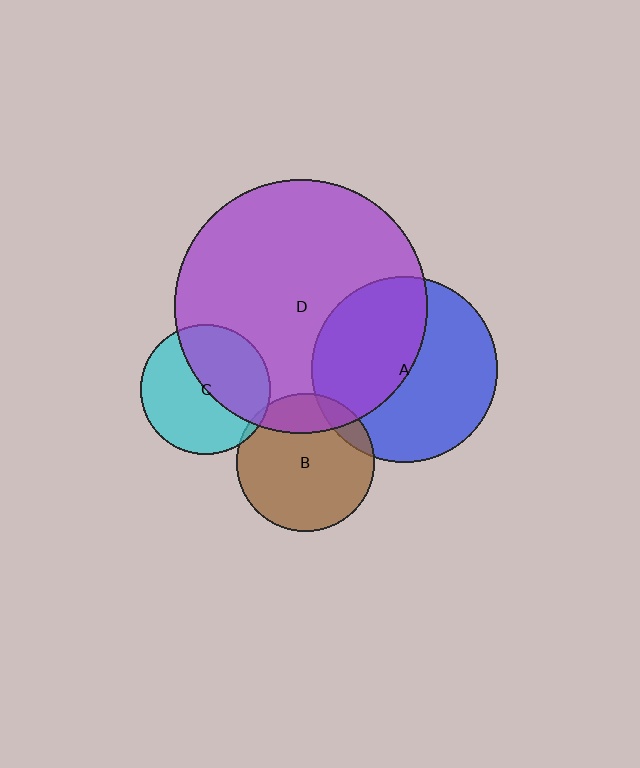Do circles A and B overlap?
Yes.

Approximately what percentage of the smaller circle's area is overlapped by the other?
Approximately 10%.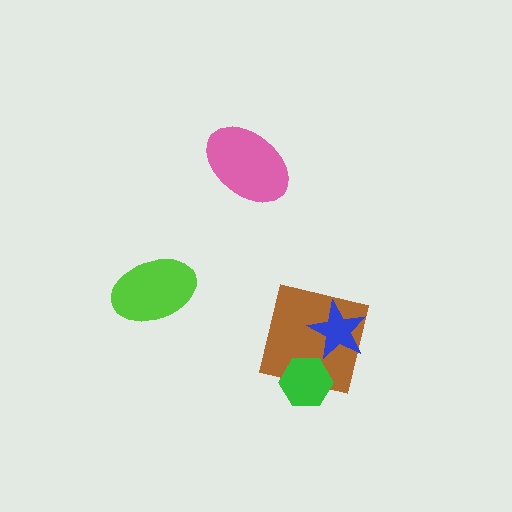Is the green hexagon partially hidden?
No, no other shape covers it.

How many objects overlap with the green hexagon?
1 object overlaps with the green hexagon.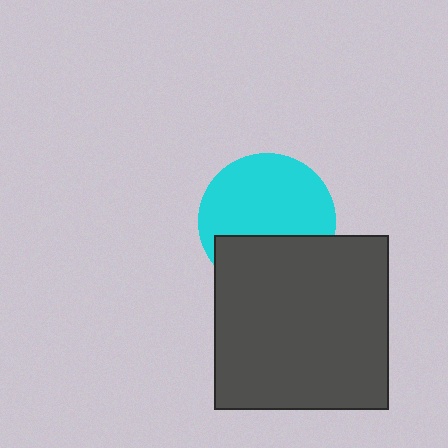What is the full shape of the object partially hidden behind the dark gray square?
The partially hidden object is a cyan circle.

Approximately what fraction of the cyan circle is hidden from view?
Roughly 35% of the cyan circle is hidden behind the dark gray square.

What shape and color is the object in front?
The object in front is a dark gray square.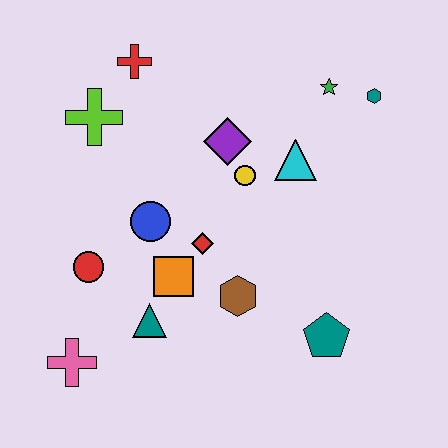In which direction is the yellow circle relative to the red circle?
The yellow circle is to the right of the red circle.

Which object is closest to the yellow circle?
The purple diamond is closest to the yellow circle.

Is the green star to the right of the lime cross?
Yes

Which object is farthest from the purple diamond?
The pink cross is farthest from the purple diamond.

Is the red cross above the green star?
Yes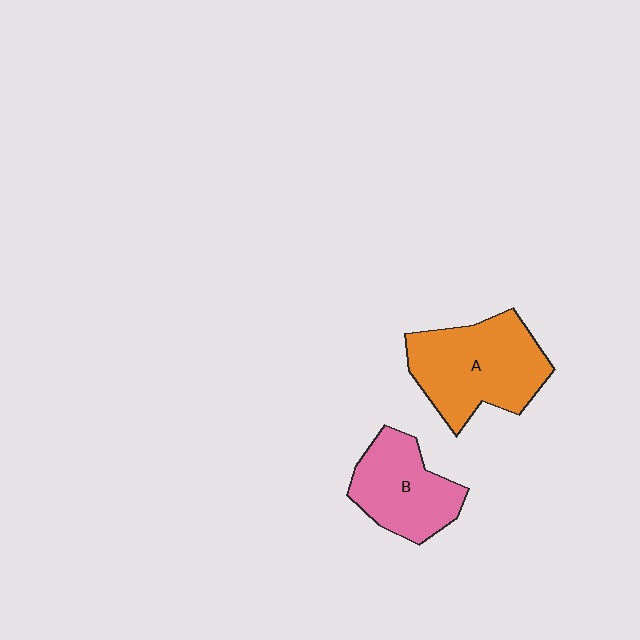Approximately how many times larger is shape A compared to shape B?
Approximately 1.4 times.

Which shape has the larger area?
Shape A (orange).